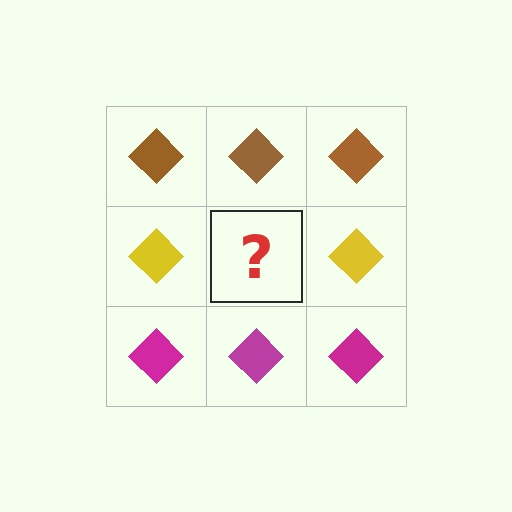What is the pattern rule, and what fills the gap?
The rule is that each row has a consistent color. The gap should be filled with a yellow diamond.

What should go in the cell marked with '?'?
The missing cell should contain a yellow diamond.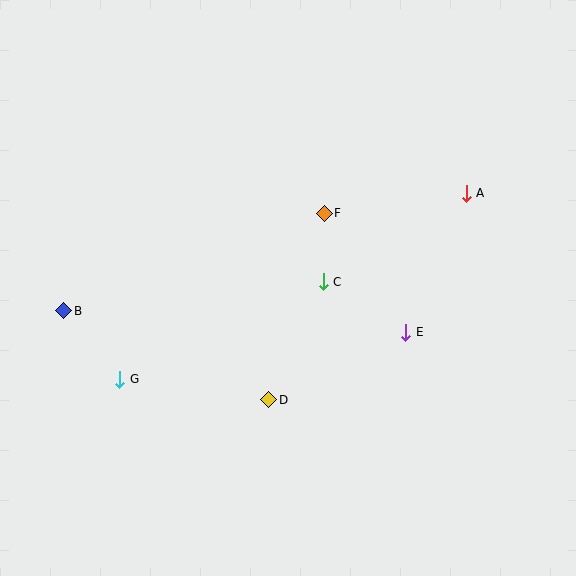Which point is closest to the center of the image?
Point C at (323, 282) is closest to the center.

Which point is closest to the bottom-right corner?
Point E is closest to the bottom-right corner.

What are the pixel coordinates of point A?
Point A is at (466, 193).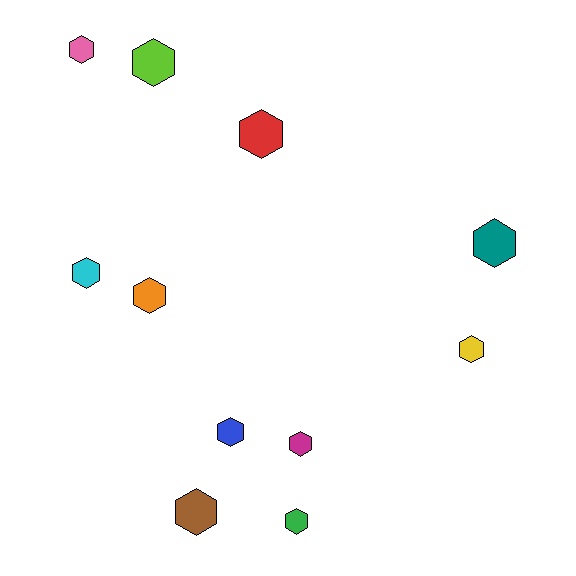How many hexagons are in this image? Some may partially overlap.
There are 11 hexagons.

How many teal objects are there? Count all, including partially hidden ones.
There is 1 teal object.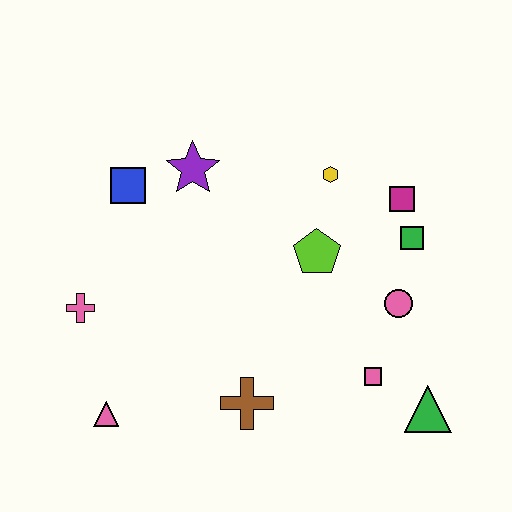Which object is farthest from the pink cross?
The green triangle is farthest from the pink cross.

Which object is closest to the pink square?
The green triangle is closest to the pink square.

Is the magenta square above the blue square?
No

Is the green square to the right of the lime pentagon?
Yes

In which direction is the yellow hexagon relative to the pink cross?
The yellow hexagon is to the right of the pink cross.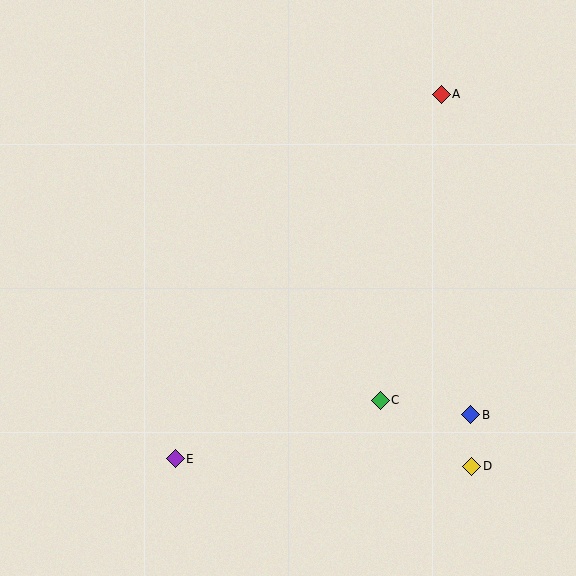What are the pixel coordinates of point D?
Point D is at (472, 466).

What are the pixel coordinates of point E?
Point E is at (175, 459).